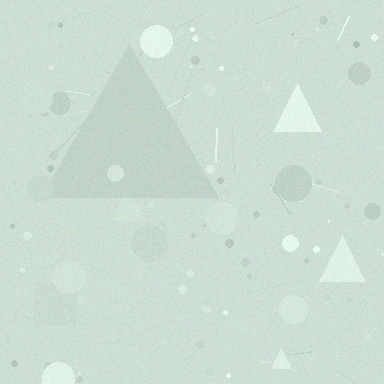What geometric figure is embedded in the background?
A triangle is embedded in the background.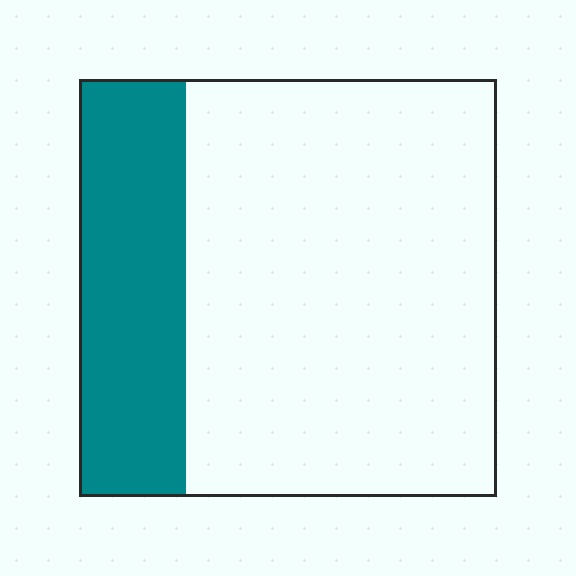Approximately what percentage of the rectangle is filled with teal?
Approximately 25%.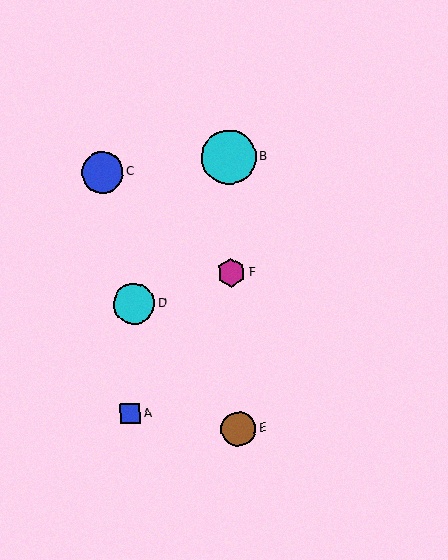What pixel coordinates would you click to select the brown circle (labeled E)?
Click at (239, 429) to select the brown circle E.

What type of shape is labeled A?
Shape A is a blue square.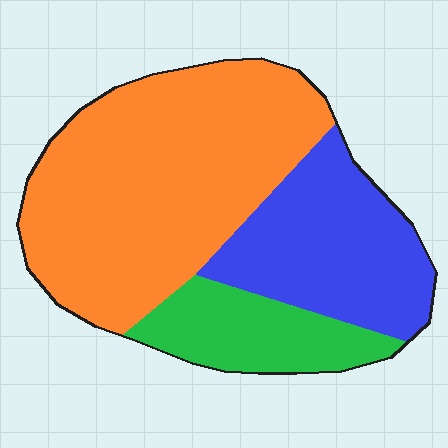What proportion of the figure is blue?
Blue covers roughly 30% of the figure.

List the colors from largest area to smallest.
From largest to smallest: orange, blue, green.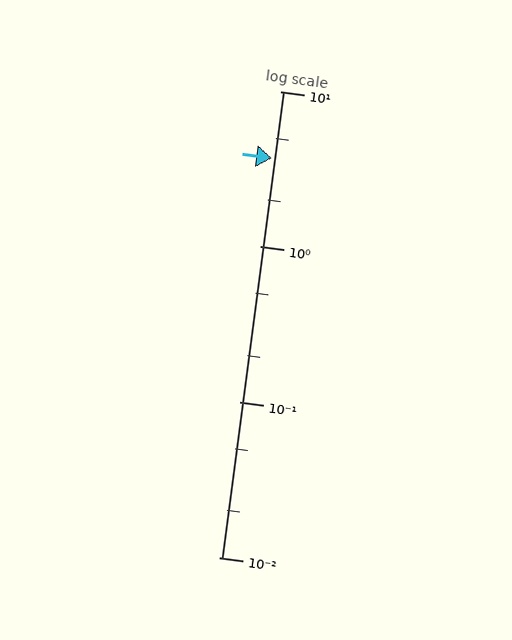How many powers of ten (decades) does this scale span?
The scale spans 3 decades, from 0.01 to 10.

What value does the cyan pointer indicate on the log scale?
The pointer indicates approximately 3.7.